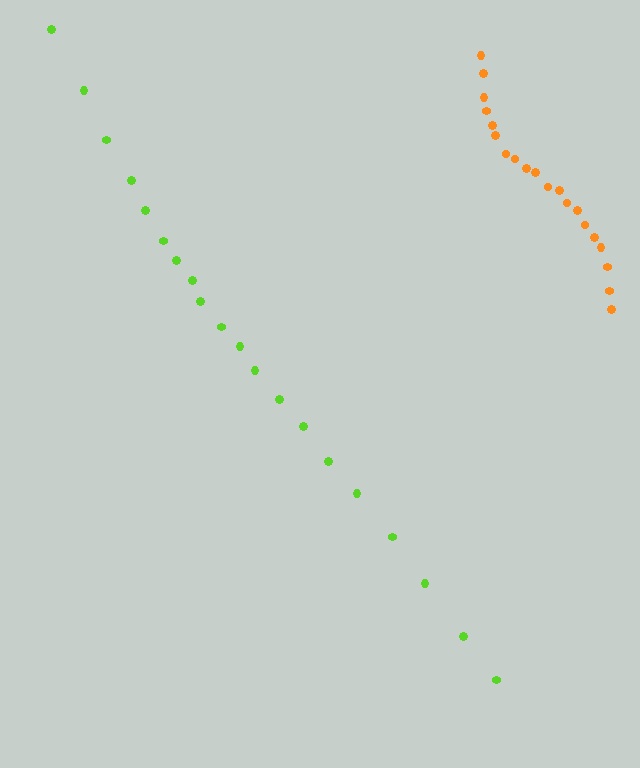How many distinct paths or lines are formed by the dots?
There are 2 distinct paths.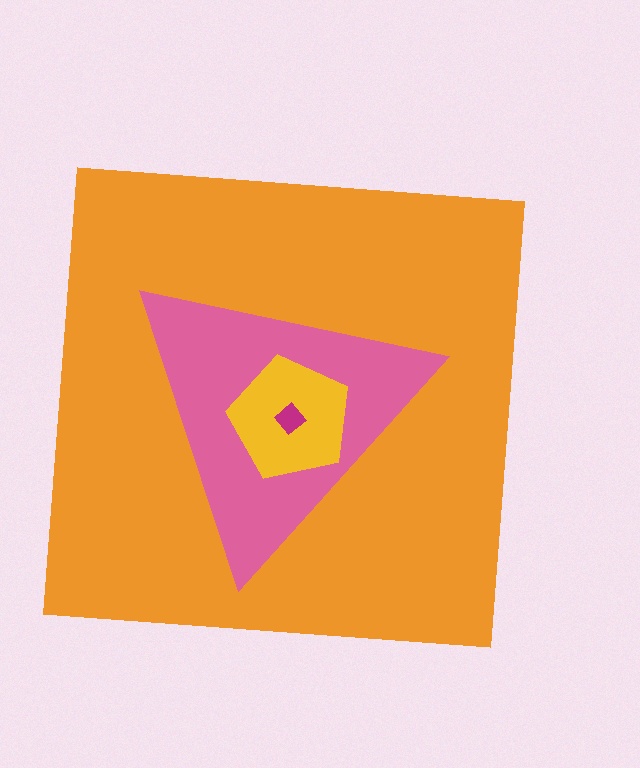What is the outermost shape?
The orange square.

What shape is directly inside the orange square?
The pink triangle.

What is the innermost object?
The magenta diamond.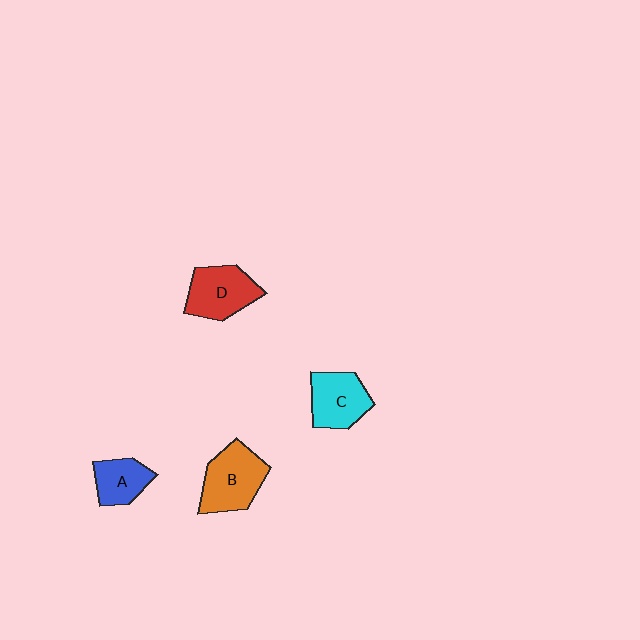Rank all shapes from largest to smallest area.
From largest to smallest: B (orange), D (red), C (cyan), A (blue).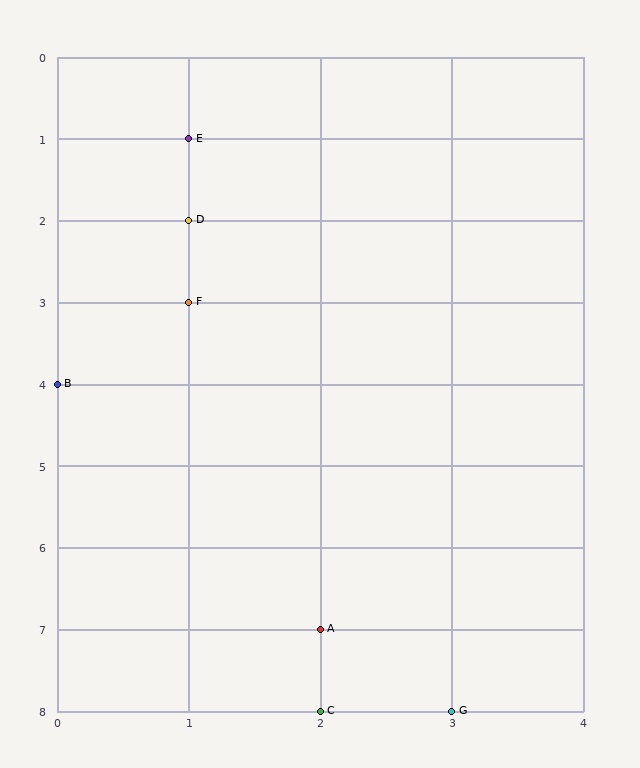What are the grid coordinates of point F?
Point F is at grid coordinates (1, 3).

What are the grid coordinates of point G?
Point G is at grid coordinates (3, 8).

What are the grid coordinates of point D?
Point D is at grid coordinates (1, 2).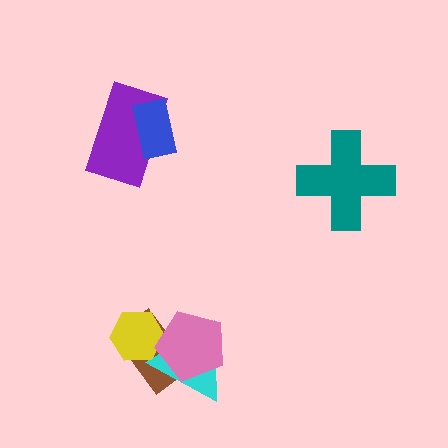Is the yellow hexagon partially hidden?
Yes, it is partially covered by another shape.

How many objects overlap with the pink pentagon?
3 objects overlap with the pink pentagon.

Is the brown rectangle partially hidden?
Yes, it is partially covered by another shape.